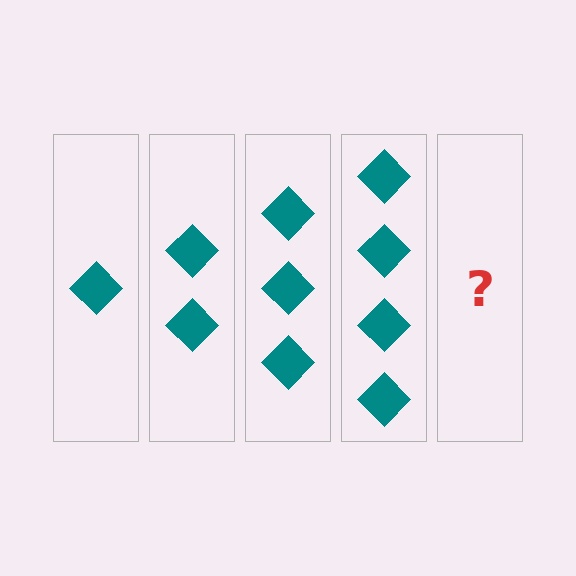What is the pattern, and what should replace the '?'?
The pattern is that each step adds one more diamond. The '?' should be 5 diamonds.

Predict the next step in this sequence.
The next step is 5 diamonds.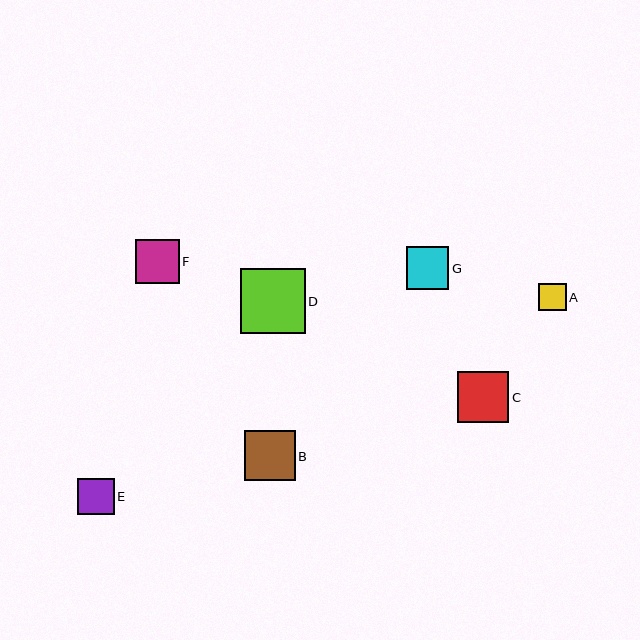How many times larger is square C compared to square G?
Square C is approximately 1.2 times the size of square G.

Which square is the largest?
Square D is the largest with a size of approximately 65 pixels.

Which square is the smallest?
Square A is the smallest with a size of approximately 28 pixels.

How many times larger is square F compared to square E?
Square F is approximately 1.2 times the size of square E.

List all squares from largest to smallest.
From largest to smallest: D, C, B, F, G, E, A.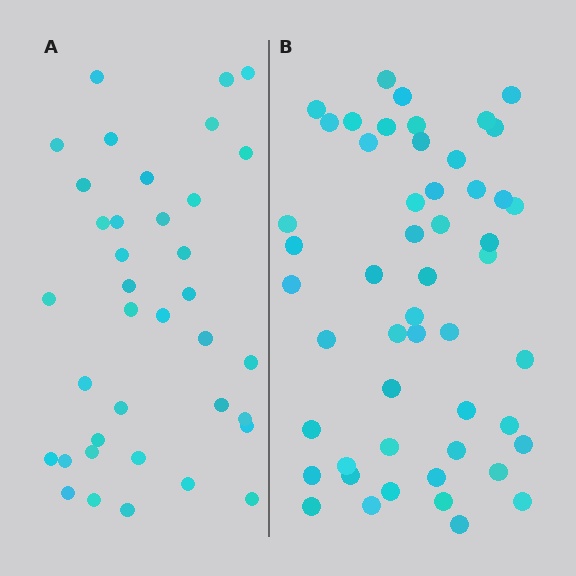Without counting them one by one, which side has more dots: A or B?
Region B (the right region) has more dots.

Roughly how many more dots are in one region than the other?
Region B has approximately 15 more dots than region A.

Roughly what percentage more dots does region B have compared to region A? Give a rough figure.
About 40% more.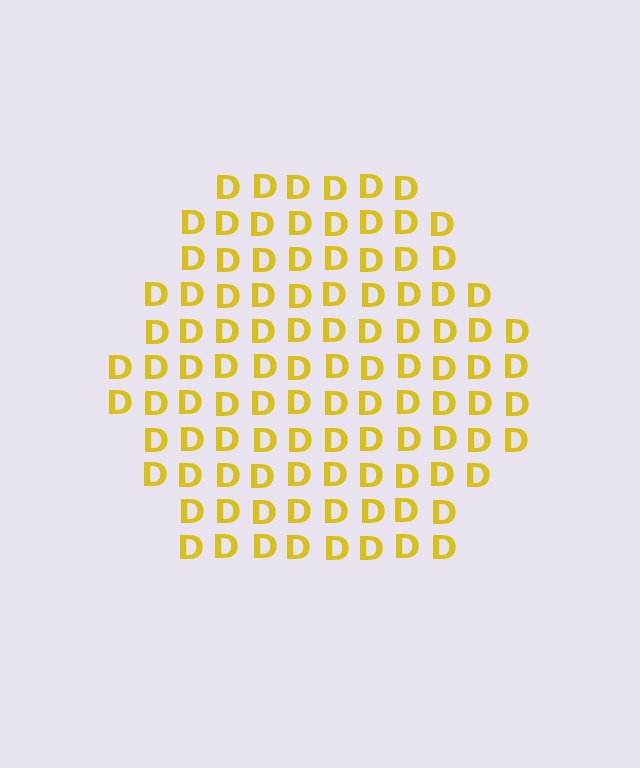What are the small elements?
The small elements are letter D's.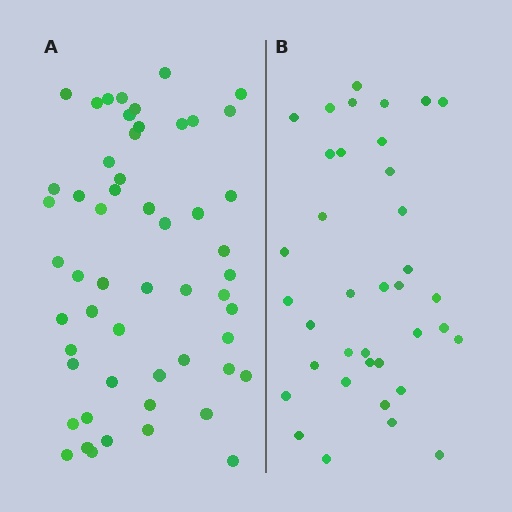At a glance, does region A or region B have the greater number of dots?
Region A (the left region) has more dots.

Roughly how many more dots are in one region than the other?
Region A has approximately 15 more dots than region B.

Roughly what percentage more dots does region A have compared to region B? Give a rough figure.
About 45% more.